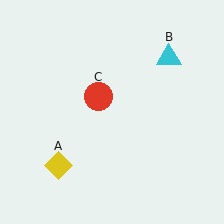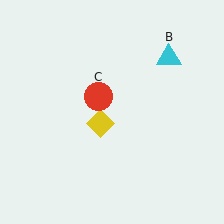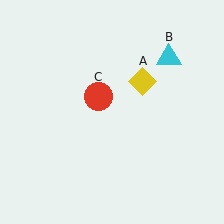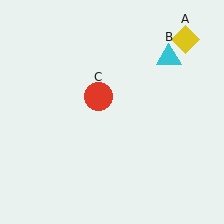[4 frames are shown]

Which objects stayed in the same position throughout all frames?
Cyan triangle (object B) and red circle (object C) remained stationary.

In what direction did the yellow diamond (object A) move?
The yellow diamond (object A) moved up and to the right.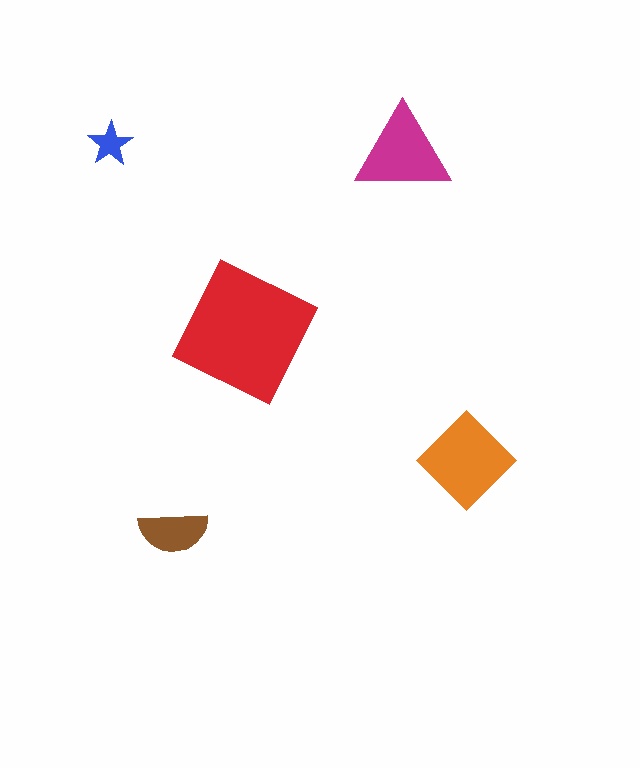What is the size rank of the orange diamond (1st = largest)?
2nd.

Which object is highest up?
The blue star is topmost.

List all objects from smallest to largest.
The blue star, the brown semicircle, the magenta triangle, the orange diamond, the red square.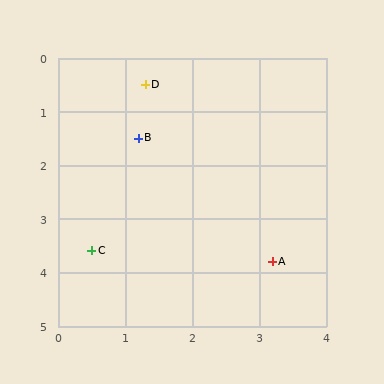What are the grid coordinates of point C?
Point C is at approximately (0.5, 3.6).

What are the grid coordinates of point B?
Point B is at approximately (1.2, 1.5).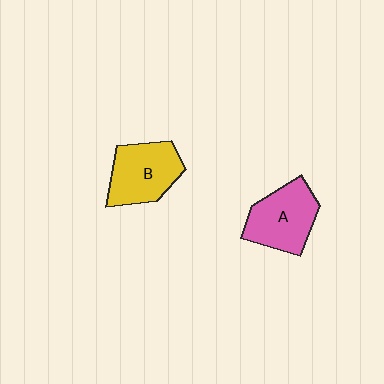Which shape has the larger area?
Shape A (pink).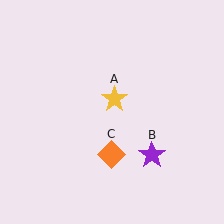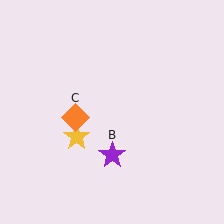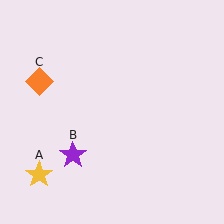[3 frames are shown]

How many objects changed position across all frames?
3 objects changed position: yellow star (object A), purple star (object B), orange diamond (object C).